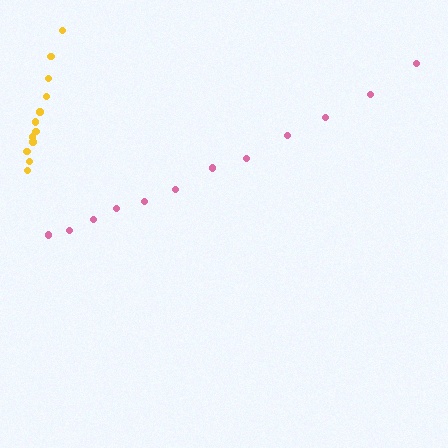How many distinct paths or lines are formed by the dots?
There are 2 distinct paths.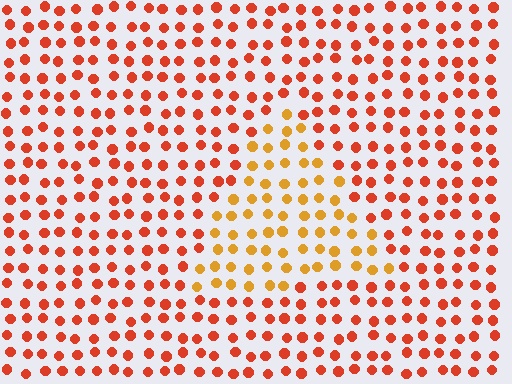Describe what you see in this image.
The image is filled with small red elements in a uniform arrangement. A triangle-shaped region is visible where the elements are tinted to a slightly different hue, forming a subtle color boundary.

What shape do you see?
I see a triangle.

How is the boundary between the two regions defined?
The boundary is defined purely by a slight shift in hue (about 32 degrees). Spacing, size, and orientation are identical on both sides.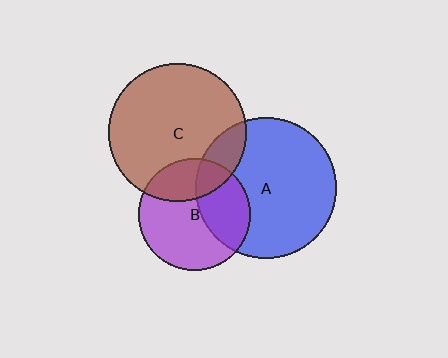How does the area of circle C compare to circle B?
Approximately 1.5 times.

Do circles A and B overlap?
Yes.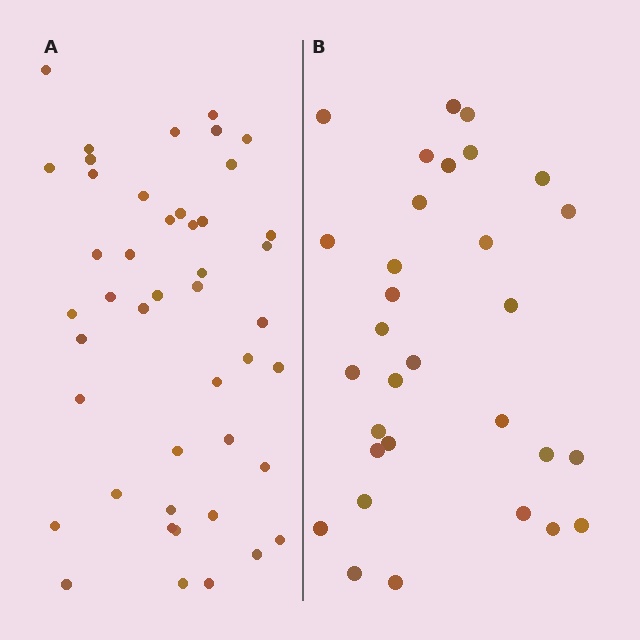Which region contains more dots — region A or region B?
Region A (the left region) has more dots.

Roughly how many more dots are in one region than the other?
Region A has approximately 15 more dots than region B.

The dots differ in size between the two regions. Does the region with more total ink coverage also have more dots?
No. Region B has more total ink coverage because its dots are larger, but region A actually contains more individual dots. Total area can be misleading — the number of items is what matters here.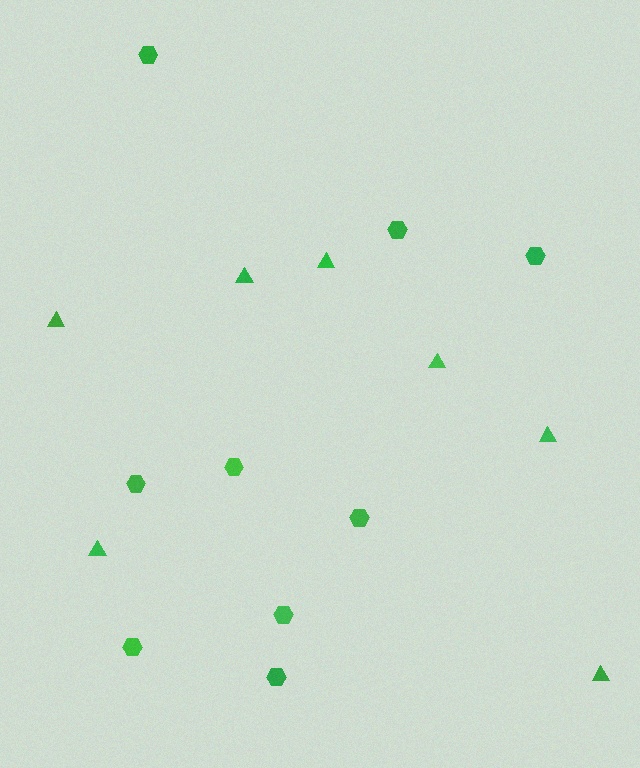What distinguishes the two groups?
There are 2 groups: one group of triangles (7) and one group of hexagons (9).